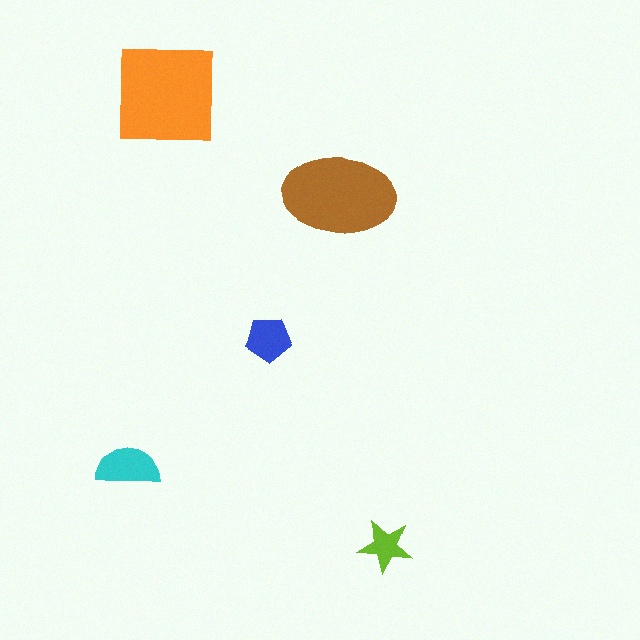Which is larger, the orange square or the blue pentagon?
The orange square.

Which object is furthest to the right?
The lime star is rightmost.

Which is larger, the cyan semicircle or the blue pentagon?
The cyan semicircle.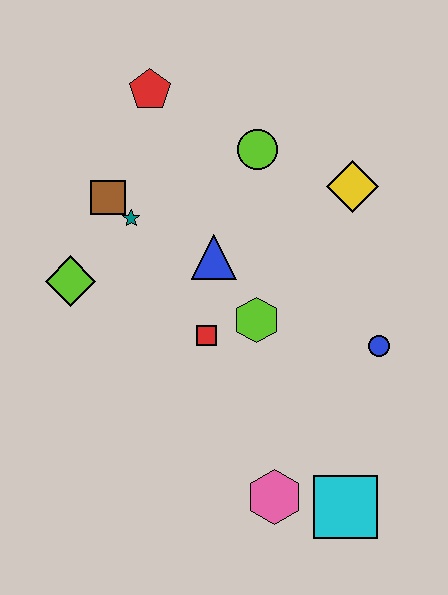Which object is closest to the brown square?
The teal star is closest to the brown square.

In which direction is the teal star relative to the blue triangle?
The teal star is to the left of the blue triangle.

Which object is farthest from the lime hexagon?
The red pentagon is farthest from the lime hexagon.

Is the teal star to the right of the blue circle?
No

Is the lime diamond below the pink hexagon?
No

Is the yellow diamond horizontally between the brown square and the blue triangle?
No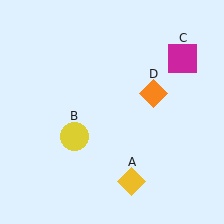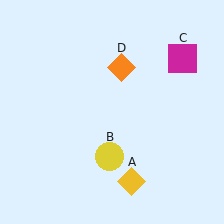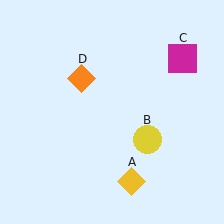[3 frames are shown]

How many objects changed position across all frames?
2 objects changed position: yellow circle (object B), orange diamond (object D).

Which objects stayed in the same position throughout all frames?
Yellow diamond (object A) and magenta square (object C) remained stationary.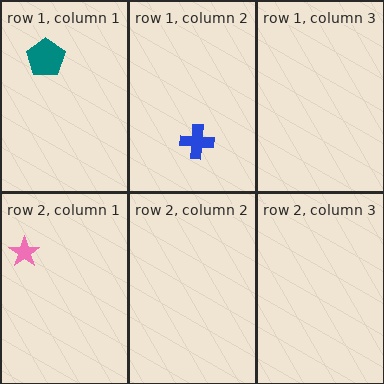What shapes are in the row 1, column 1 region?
The teal pentagon.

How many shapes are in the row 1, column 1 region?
1.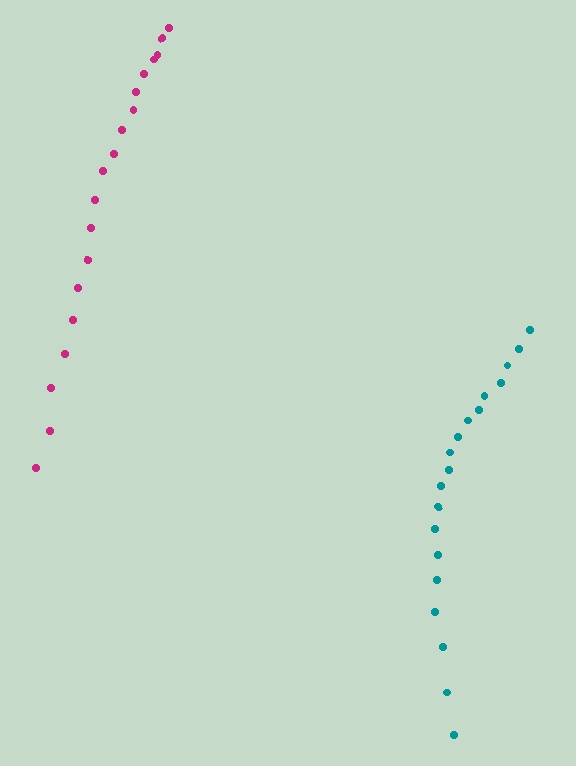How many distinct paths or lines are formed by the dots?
There are 2 distinct paths.